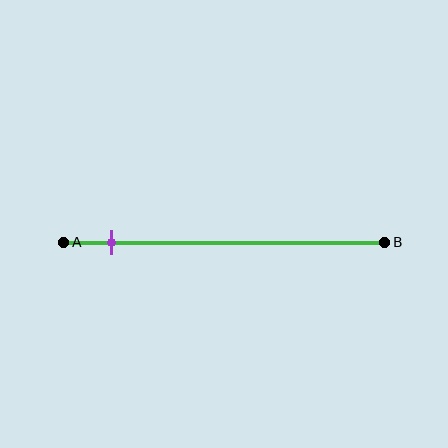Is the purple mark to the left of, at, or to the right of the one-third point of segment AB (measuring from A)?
The purple mark is to the left of the one-third point of segment AB.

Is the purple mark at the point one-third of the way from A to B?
No, the mark is at about 15% from A, not at the 33% one-third point.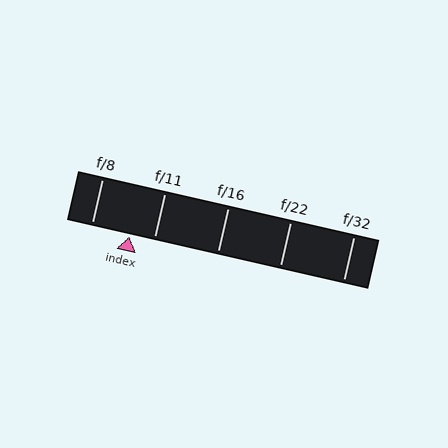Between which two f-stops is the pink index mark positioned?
The index mark is between f/8 and f/11.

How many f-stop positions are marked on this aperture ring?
There are 5 f-stop positions marked.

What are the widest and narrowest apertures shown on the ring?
The widest aperture shown is f/8 and the narrowest is f/32.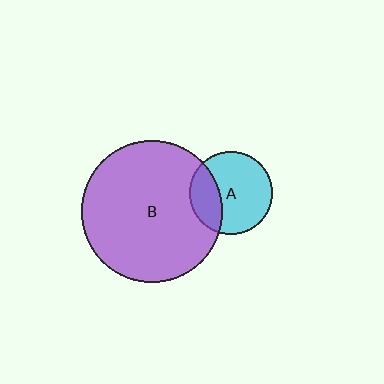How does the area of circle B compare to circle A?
Approximately 2.9 times.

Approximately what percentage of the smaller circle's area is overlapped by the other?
Approximately 30%.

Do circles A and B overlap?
Yes.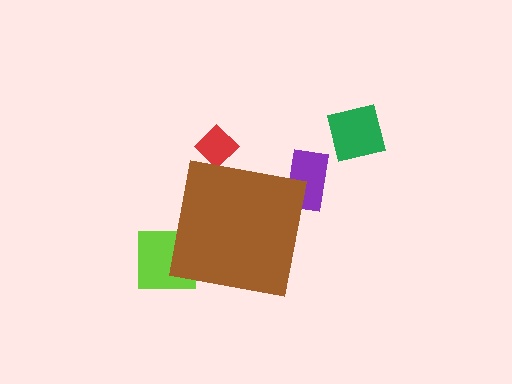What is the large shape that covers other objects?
A brown square.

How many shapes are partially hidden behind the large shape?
3 shapes are partially hidden.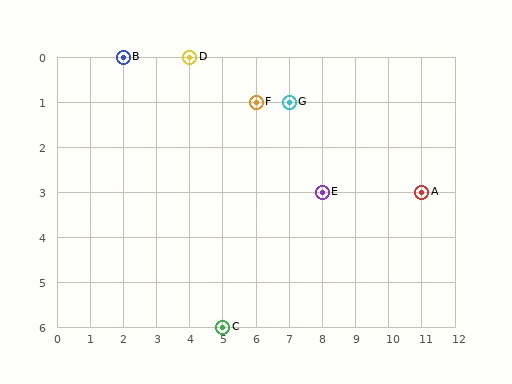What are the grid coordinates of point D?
Point D is at grid coordinates (4, 0).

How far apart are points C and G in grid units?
Points C and G are 2 columns and 5 rows apart (about 5.4 grid units diagonally).